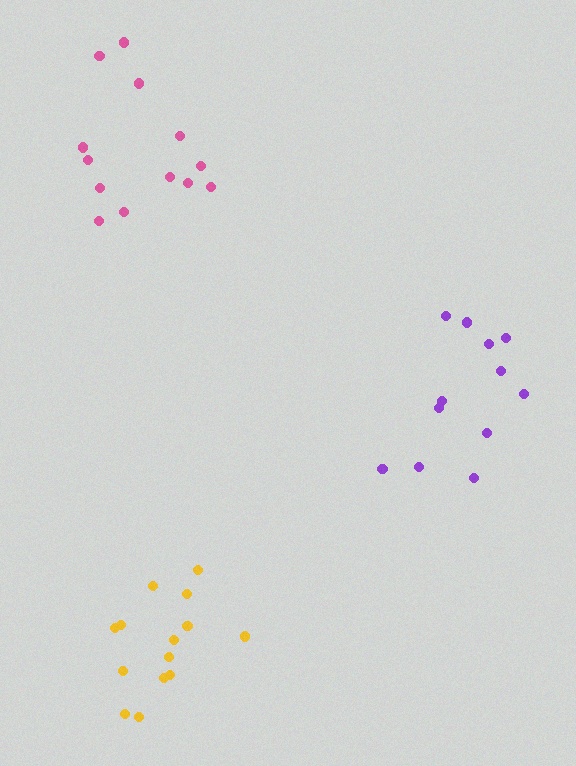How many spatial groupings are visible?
There are 3 spatial groupings.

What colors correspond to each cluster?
The clusters are colored: purple, pink, yellow.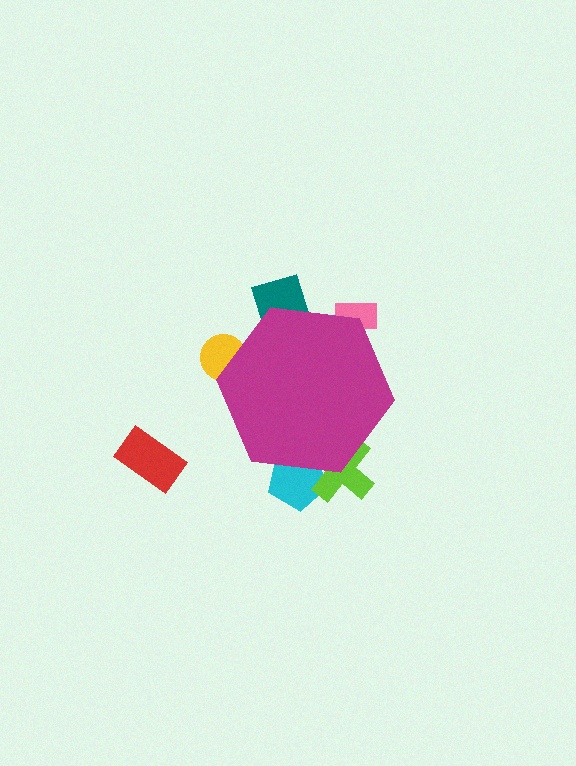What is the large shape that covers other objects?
A magenta hexagon.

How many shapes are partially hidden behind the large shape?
5 shapes are partially hidden.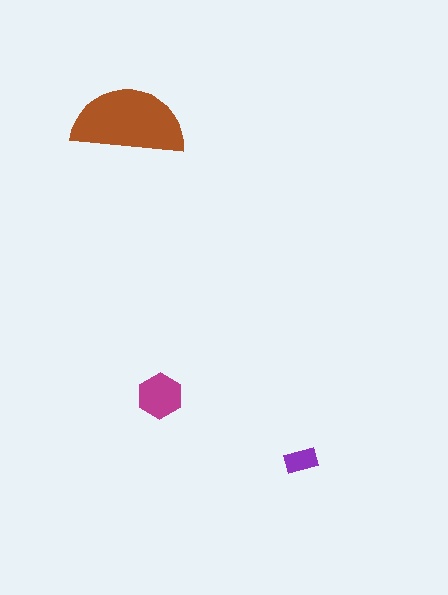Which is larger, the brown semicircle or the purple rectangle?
The brown semicircle.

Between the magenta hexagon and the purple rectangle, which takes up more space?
The magenta hexagon.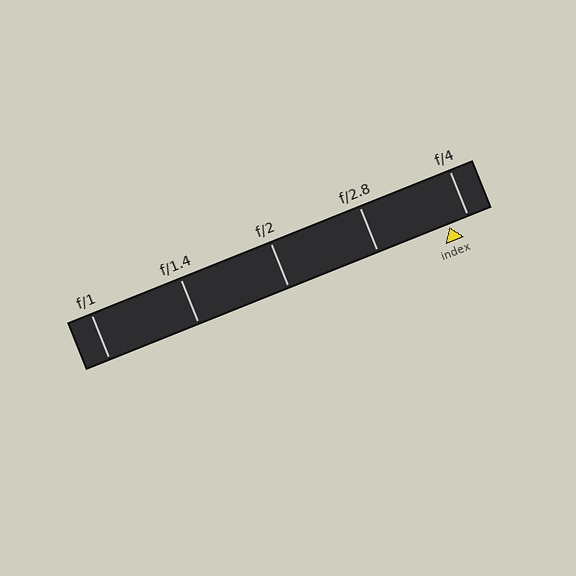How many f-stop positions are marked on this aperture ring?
There are 5 f-stop positions marked.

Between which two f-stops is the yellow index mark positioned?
The index mark is between f/2.8 and f/4.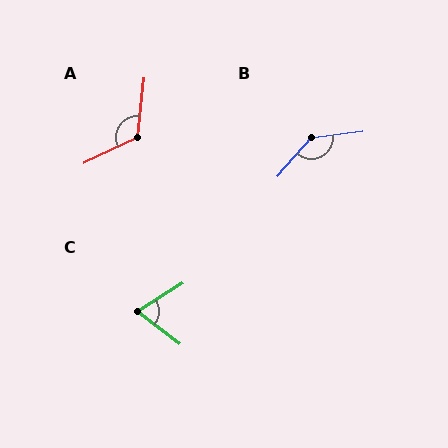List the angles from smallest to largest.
C (69°), A (122°), B (139°).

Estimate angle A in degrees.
Approximately 122 degrees.